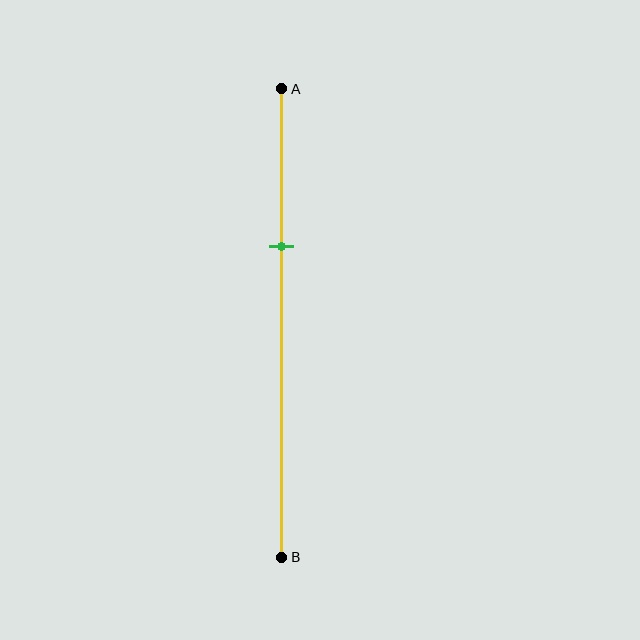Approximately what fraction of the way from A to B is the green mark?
The green mark is approximately 35% of the way from A to B.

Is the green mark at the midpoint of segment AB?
No, the mark is at about 35% from A, not at the 50% midpoint.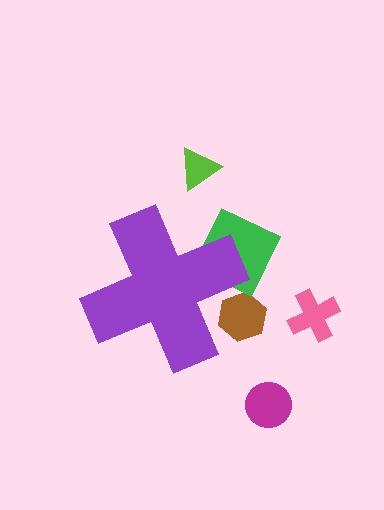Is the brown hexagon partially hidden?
Yes, the brown hexagon is partially hidden behind the purple cross.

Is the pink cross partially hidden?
No, the pink cross is fully visible.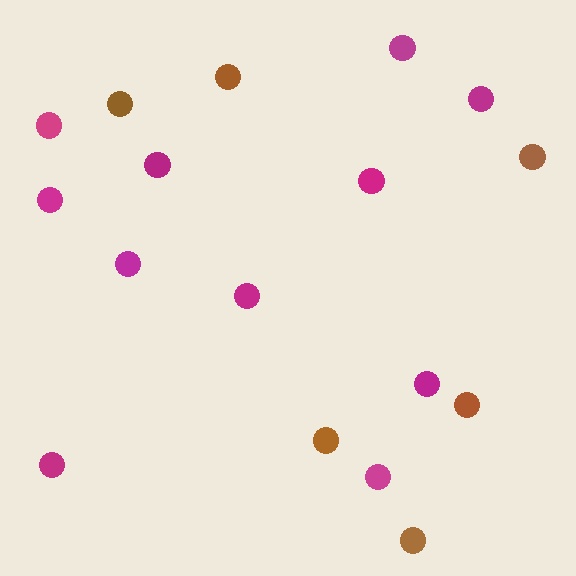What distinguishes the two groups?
There are 2 groups: one group of magenta circles (11) and one group of brown circles (6).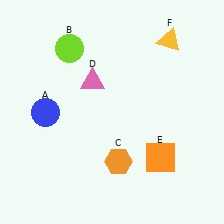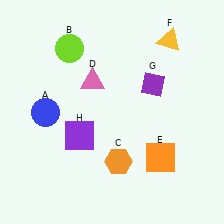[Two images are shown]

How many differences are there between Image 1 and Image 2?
There are 2 differences between the two images.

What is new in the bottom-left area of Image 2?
A purple square (H) was added in the bottom-left area of Image 2.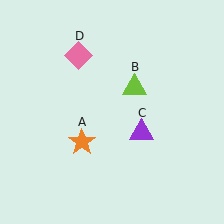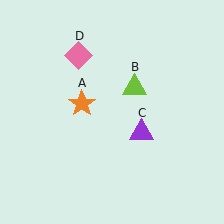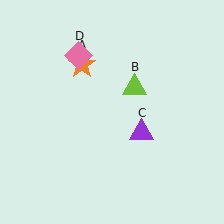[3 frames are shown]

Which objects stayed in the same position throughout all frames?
Lime triangle (object B) and purple triangle (object C) and pink diamond (object D) remained stationary.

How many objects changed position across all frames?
1 object changed position: orange star (object A).